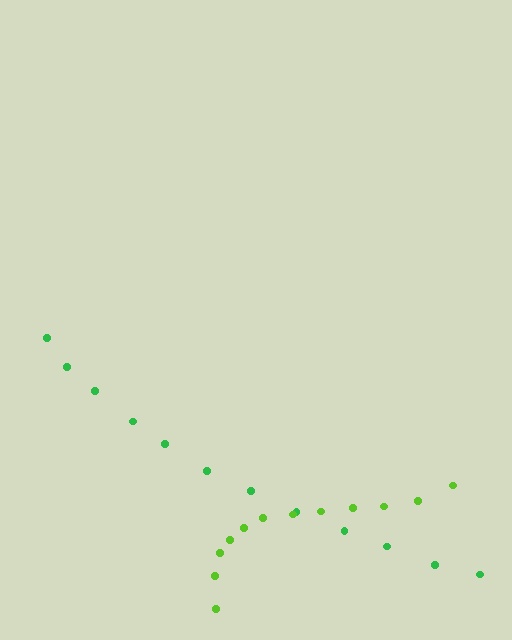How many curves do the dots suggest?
There are 2 distinct paths.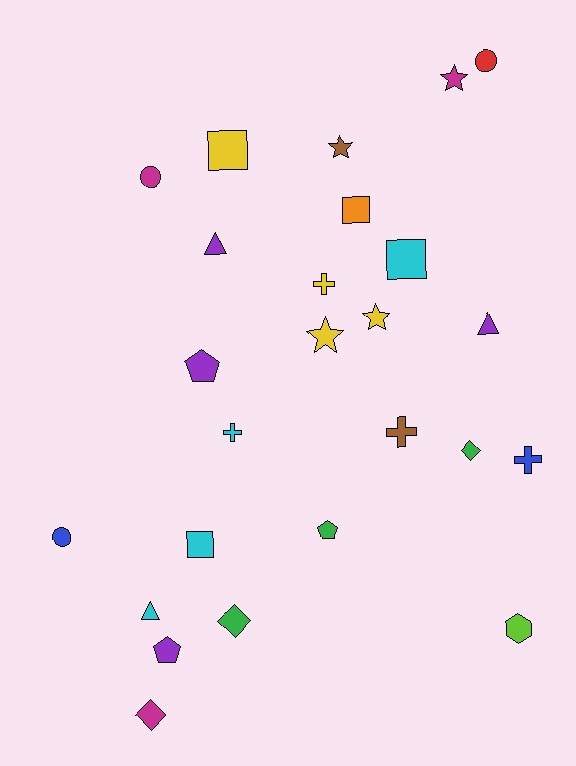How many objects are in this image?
There are 25 objects.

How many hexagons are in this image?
There is 1 hexagon.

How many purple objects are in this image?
There are 4 purple objects.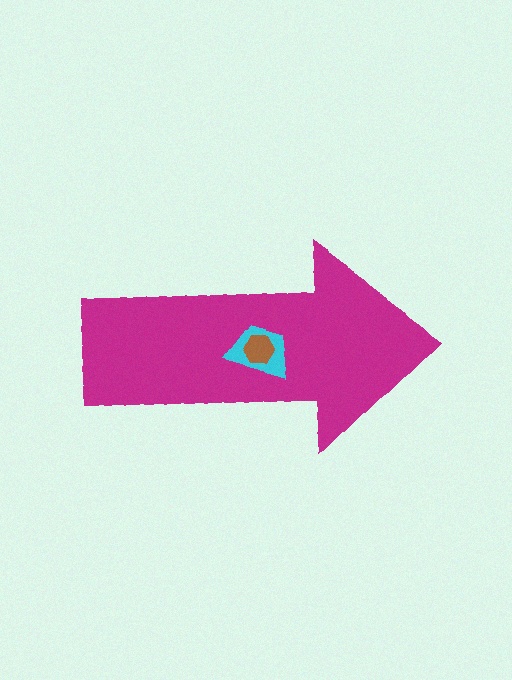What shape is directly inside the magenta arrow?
The cyan trapezoid.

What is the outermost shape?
The magenta arrow.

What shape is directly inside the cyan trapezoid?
The brown hexagon.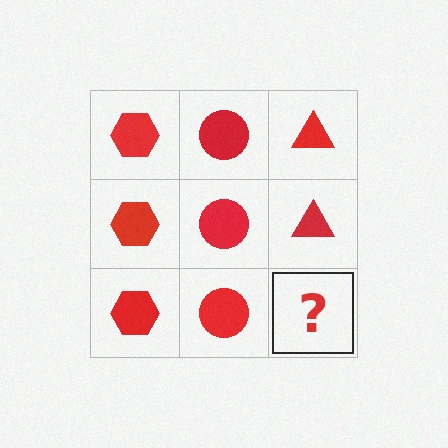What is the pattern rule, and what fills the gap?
The rule is that each column has a consistent shape. The gap should be filled with a red triangle.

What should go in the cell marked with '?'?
The missing cell should contain a red triangle.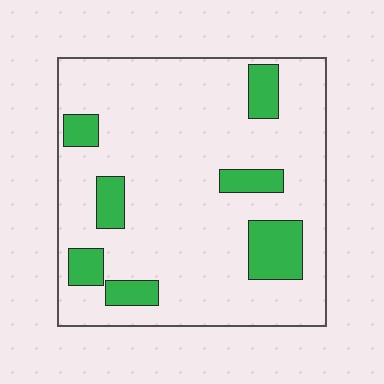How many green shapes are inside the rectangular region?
7.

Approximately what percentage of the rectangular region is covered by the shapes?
Approximately 15%.